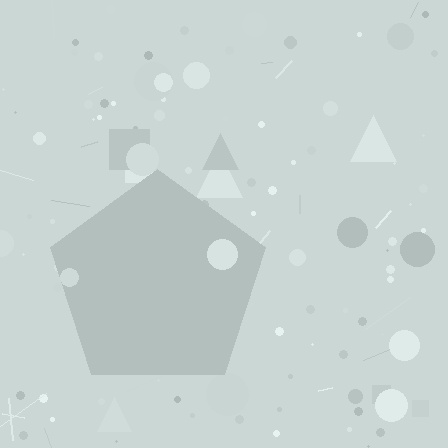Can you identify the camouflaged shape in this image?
The camouflaged shape is a pentagon.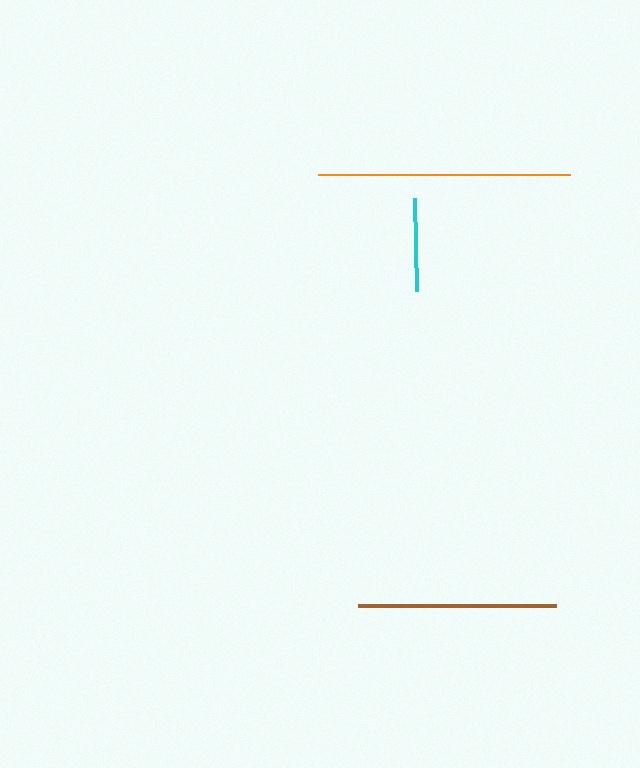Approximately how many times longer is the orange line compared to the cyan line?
The orange line is approximately 2.7 times the length of the cyan line.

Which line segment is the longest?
The orange line is the longest at approximately 252 pixels.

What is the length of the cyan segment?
The cyan segment is approximately 92 pixels long.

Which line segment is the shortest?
The cyan line is the shortest at approximately 92 pixels.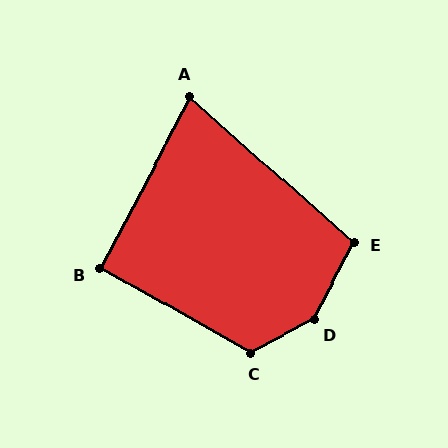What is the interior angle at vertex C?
Approximately 123 degrees (obtuse).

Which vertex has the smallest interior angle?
A, at approximately 76 degrees.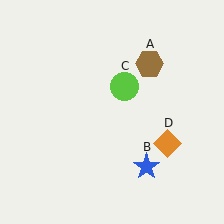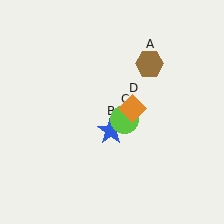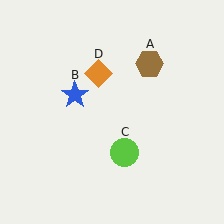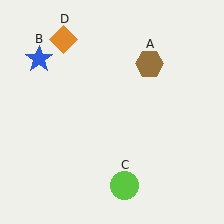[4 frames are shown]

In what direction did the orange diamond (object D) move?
The orange diamond (object D) moved up and to the left.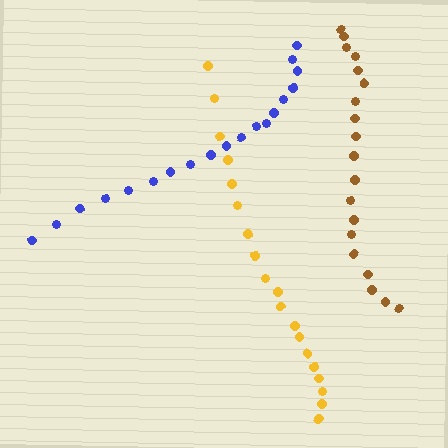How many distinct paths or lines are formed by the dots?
There are 3 distinct paths.